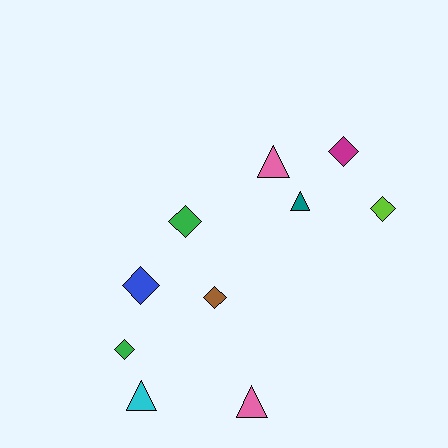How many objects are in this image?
There are 10 objects.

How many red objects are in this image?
There are no red objects.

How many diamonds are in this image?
There are 6 diamonds.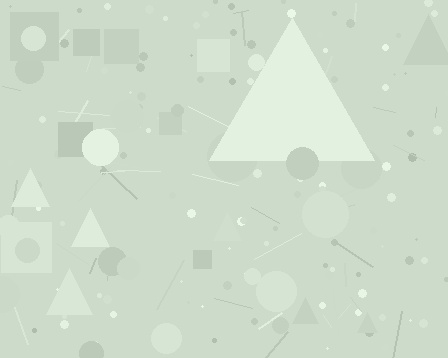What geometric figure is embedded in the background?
A triangle is embedded in the background.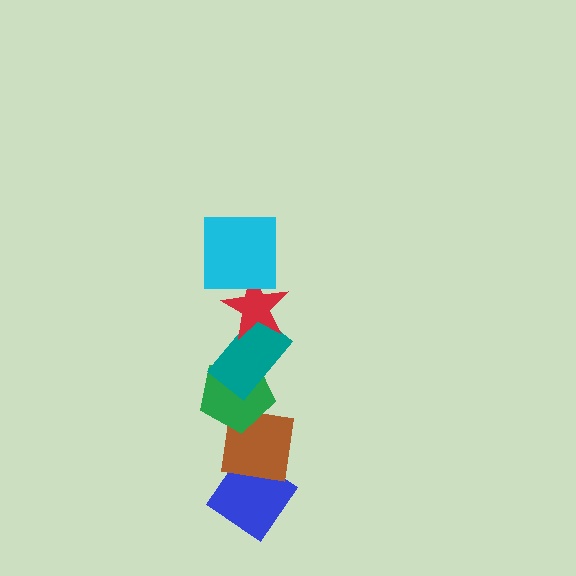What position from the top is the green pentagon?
The green pentagon is 4th from the top.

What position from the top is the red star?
The red star is 2nd from the top.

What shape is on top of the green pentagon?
The teal rectangle is on top of the green pentagon.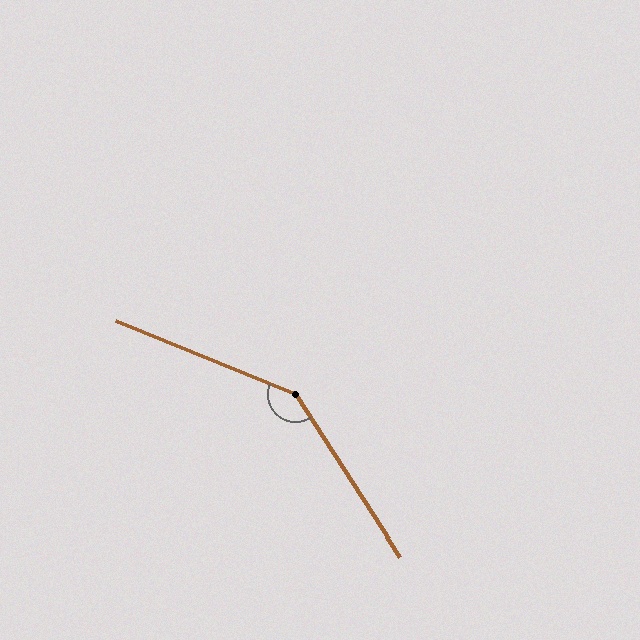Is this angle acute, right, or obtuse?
It is obtuse.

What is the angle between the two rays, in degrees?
Approximately 145 degrees.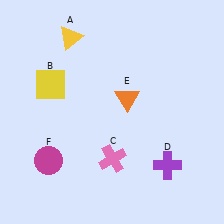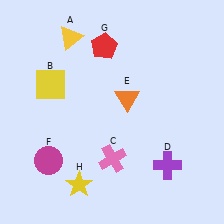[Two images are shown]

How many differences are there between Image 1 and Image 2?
There are 2 differences between the two images.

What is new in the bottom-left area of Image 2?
A yellow star (H) was added in the bottom-left area of Image 2.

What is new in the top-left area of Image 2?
A red pentagon (G) was added in the top-left area of Image 2.